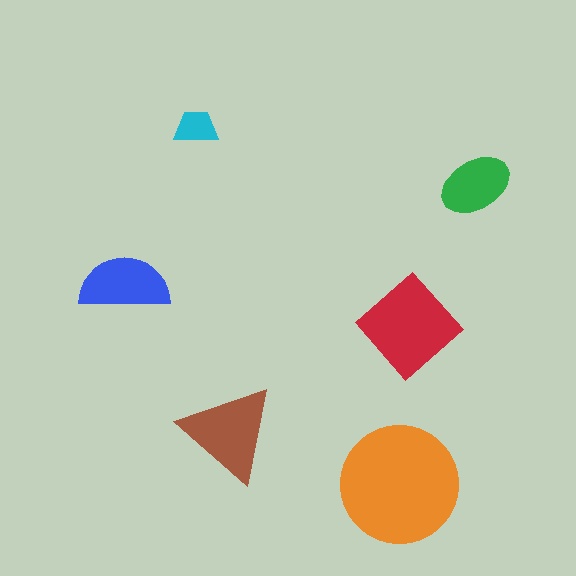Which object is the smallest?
The cyan trapezoid.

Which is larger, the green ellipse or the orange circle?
The orange circle.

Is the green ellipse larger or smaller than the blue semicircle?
Smaller.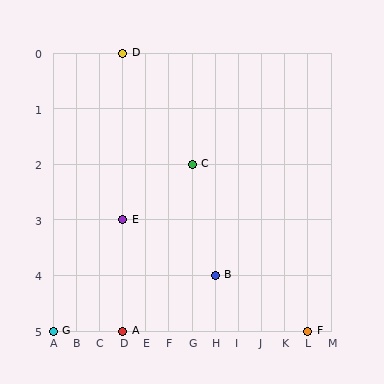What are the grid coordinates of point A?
Point A is at grid coordinates (D, 5).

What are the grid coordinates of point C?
Point C is at grid coordinates (G, 2).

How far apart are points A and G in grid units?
Points A and G are 3 columns apart.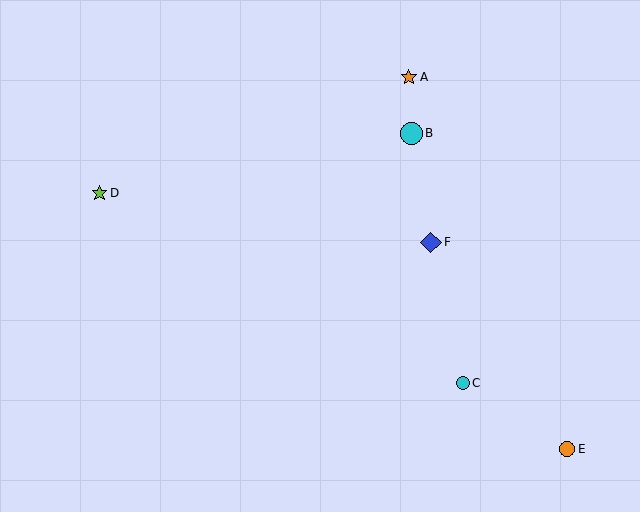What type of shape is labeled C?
Shape C is a cyan circle.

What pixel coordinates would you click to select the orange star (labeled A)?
Click at (409, 77) to select the orange star A.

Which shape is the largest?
The cyan circle (labeled B) is the largest.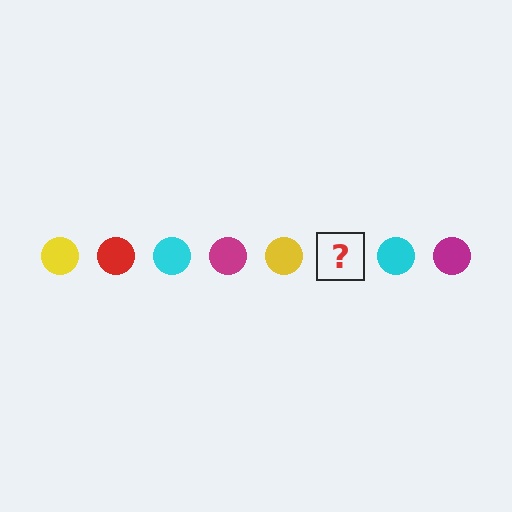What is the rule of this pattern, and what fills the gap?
The rule is that the pattern cycles through yellow, red, cyan, magenta circles. The gap should be filled with a red circle.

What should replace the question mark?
The question mark should be replaced with a red circle.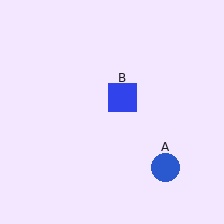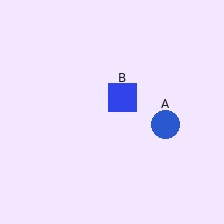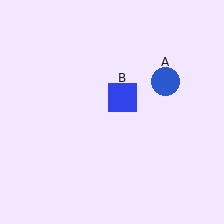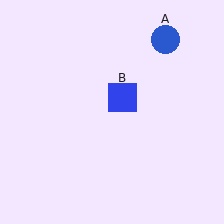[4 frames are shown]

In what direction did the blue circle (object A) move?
The blue circle (object A) moved up.